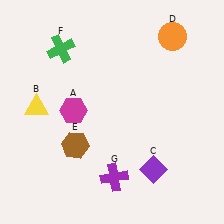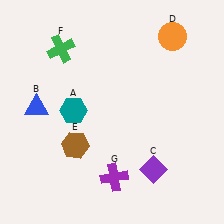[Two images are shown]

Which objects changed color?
A changed from magenta to teal. B changed from yellow to blue.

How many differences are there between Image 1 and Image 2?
There are 2 differences between the two images.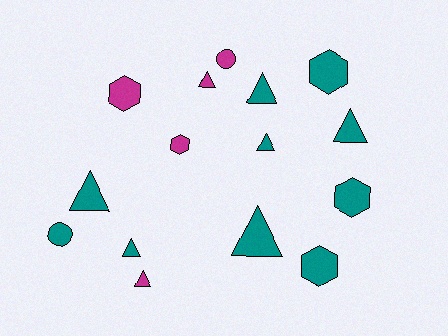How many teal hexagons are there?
There are 3 teal hexagons.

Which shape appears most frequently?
Triangle, with 8 objects.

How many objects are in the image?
There are 15 objects.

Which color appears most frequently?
Teal, with 10 objects.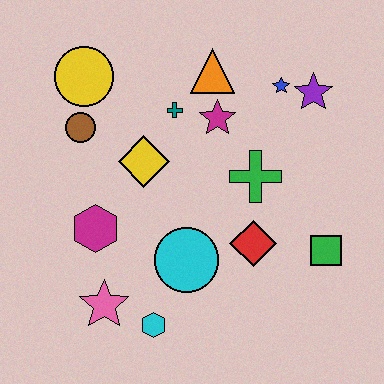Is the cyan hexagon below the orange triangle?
Yes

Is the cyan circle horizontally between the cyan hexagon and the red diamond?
Yes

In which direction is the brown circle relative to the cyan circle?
The brown circle is above the cyan circle.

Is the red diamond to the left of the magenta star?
No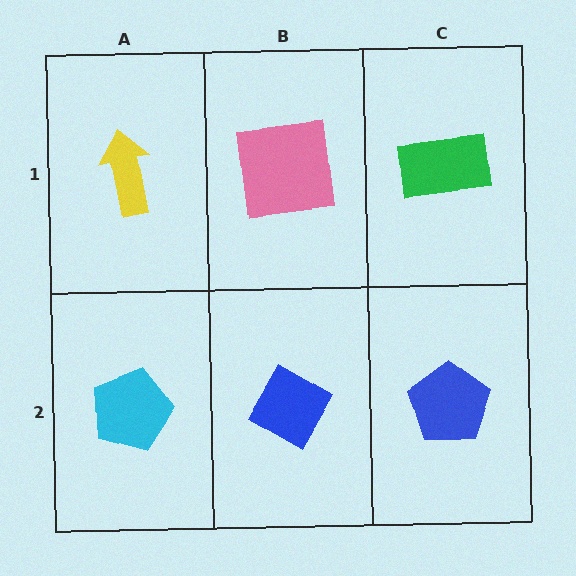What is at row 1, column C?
A green rectangle.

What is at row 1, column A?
A yellow arrow.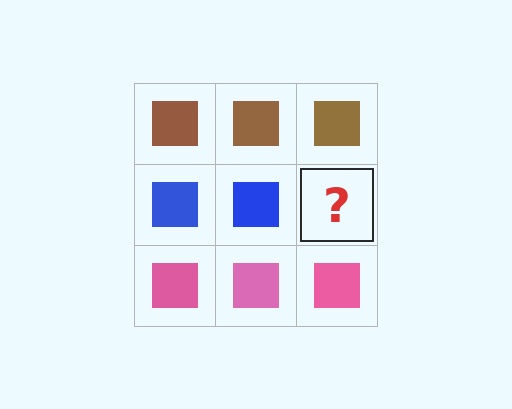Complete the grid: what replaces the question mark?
The question mark should be replaced with a blue square.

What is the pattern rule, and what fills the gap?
The rule is that each row has a consistent color. The gap should be filled with a blue square.